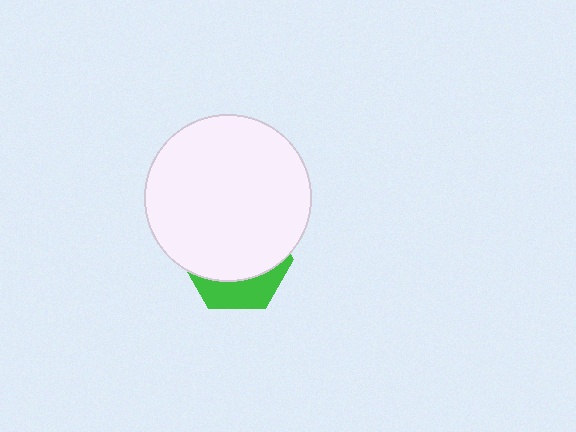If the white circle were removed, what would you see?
You would see the complete green hexagon.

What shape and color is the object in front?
The object in front is a white circle.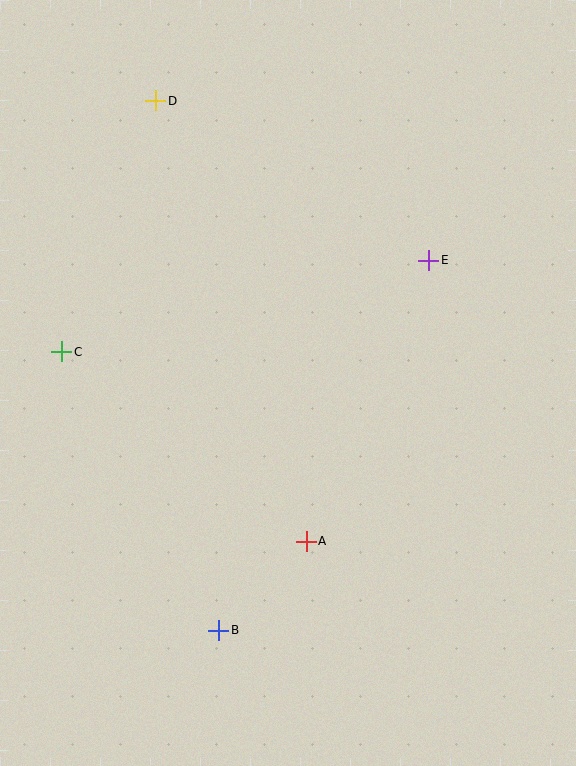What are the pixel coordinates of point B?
Point B is at (219, 630).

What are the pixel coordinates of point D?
Point D is at (156, 101).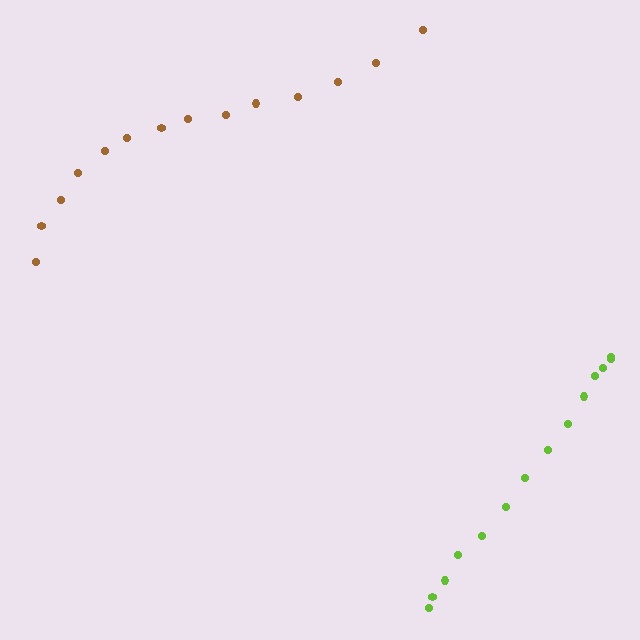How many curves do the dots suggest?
There are 2 distinct paths.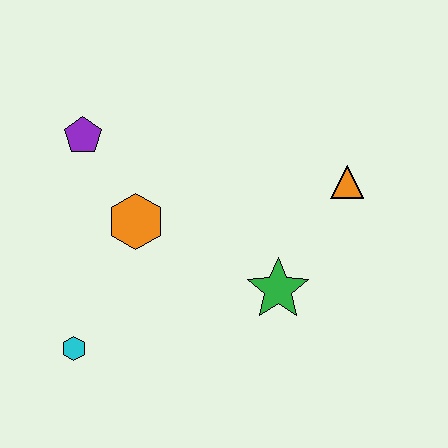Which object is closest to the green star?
The orange triangle is closest to the green star.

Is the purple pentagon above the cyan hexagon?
Yes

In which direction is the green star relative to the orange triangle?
The green star is below the orange triangle.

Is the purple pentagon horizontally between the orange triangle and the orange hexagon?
No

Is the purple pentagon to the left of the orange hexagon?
Yes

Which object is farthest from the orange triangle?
The cyan hexagon is farthest from the orange triangle.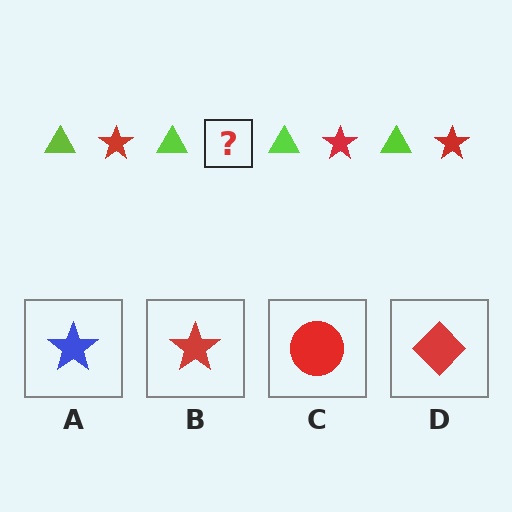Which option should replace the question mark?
Option B.